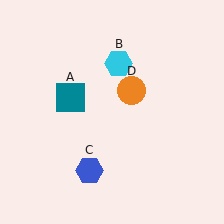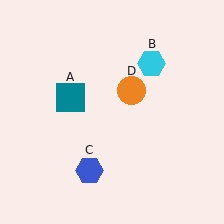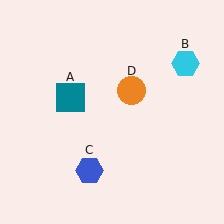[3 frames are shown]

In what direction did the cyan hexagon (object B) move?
The cyan hexagon (object B) moved right.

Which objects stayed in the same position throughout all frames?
Teal square (object A) and blue hexagon (object C) and orange circle (object D) remained stationary.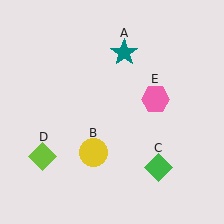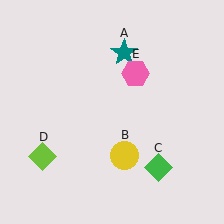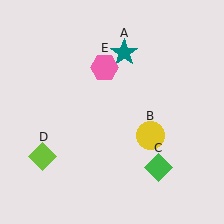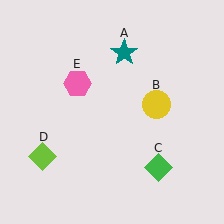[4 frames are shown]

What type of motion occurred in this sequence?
The yellow circle (object B), pink hexagon (object E) rotated counterclockwise around the center of the scene.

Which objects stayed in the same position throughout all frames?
Teal star (object A) and green diamond (object C) and lime diamond (object D) remained stationary.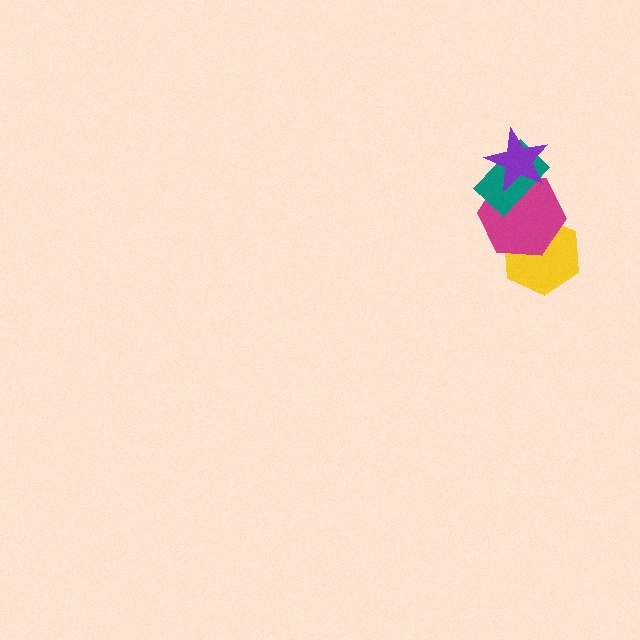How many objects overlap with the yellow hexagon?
1 object overlaps with the yellow hexagon.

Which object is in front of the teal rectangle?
The purple star is in front of the teal rectangle.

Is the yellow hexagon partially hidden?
Yes, it is partially covered by another shape.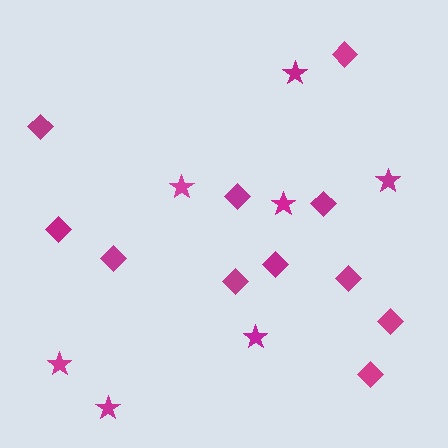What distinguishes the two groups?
There are 2 groups: one group of diamonds (11) and one group of stars (7).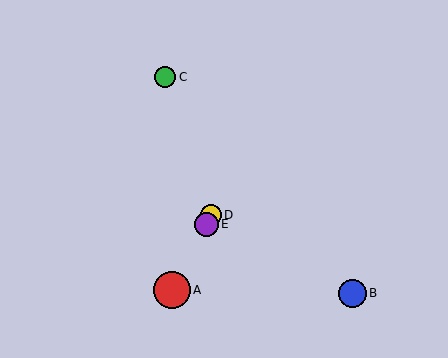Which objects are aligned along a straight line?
Objects A, D, E are aligned along a straight line.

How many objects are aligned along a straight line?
3 objects (A, D, E) are aligned along a straight line.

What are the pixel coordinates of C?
Object C is at (165, 77).